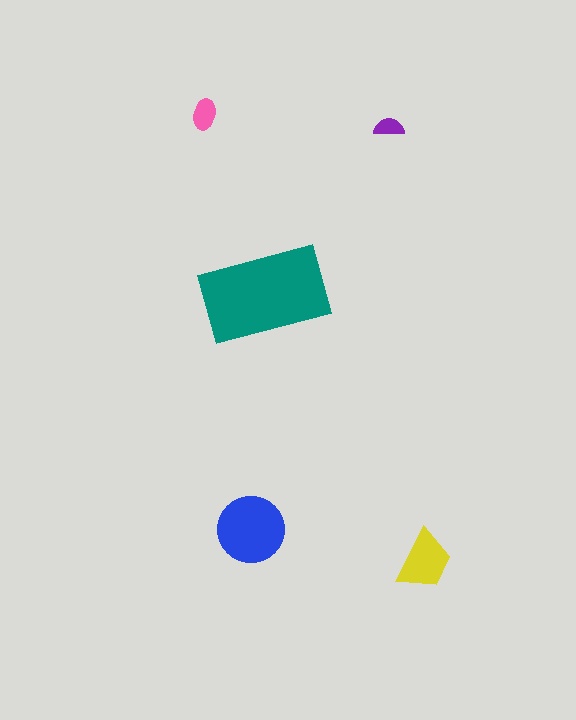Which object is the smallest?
The purple semicircle.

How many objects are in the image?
There are 5 objects in the image.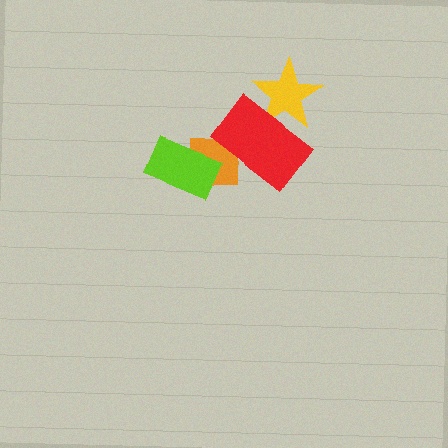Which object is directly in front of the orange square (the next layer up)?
The lime rectangle is directly in front of the orange square.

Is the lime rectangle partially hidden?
No, no other shape covers it.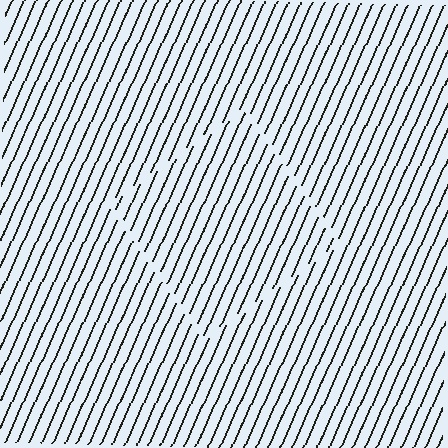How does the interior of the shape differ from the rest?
The interior of the shape contains the same grating, shifted by half a period — the contour is defined by the phase discontinuity where line-ends from the inner and outer gratings abut.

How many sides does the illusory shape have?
4 sides — the line-ends trace a square.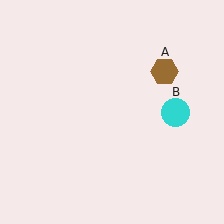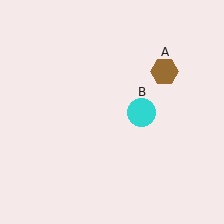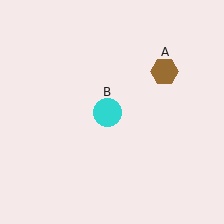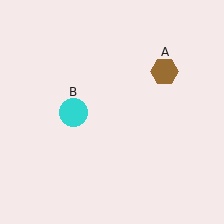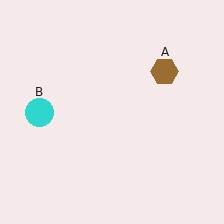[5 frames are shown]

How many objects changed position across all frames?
1 object changed position: cyan circle (object B).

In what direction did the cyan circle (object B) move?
The cyan circle (object B) moved left.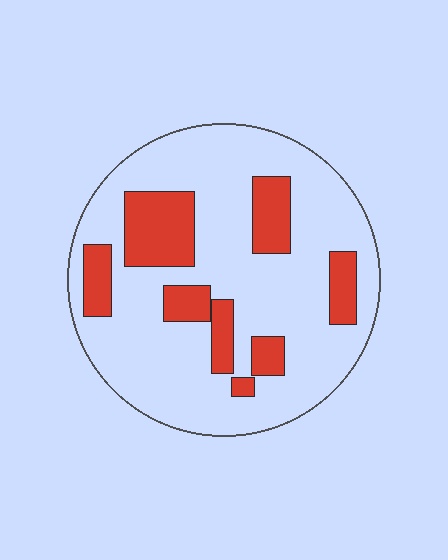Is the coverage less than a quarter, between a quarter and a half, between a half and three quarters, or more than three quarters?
Less than a quarter.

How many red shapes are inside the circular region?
8.